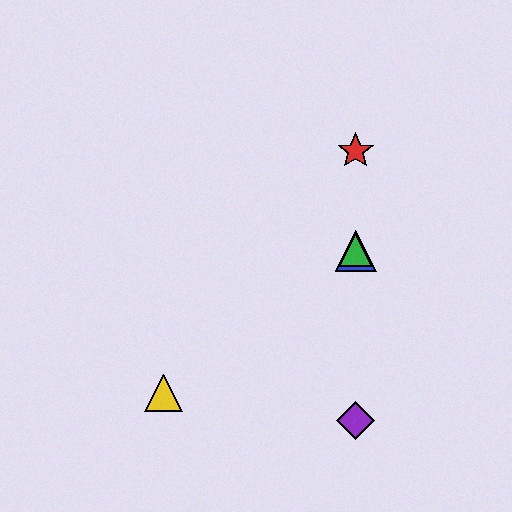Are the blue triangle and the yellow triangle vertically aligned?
No, the blue triangle is at x≈356 and the yellow triangle is at x≈163.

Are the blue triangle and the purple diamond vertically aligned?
Yes, both are at x≈356.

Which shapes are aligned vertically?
The red star, the blue triangle, the green triangle, the purple diamond are aligned vertically.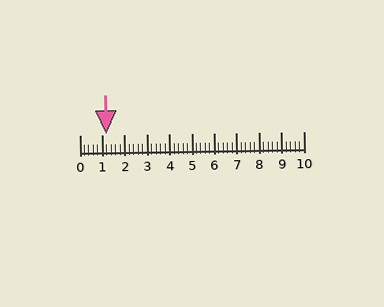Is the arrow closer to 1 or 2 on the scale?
The arrow is closer to 1.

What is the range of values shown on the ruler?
The ruler shows values from 0 to 10.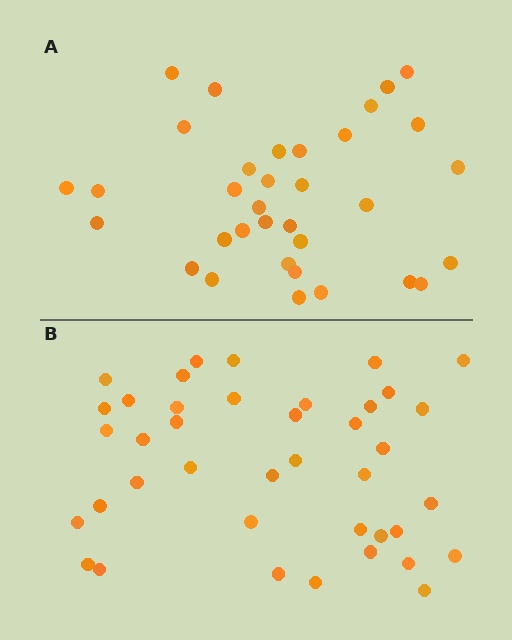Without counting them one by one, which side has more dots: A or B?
Region B (the bottom region) has more dots.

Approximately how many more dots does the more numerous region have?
Region B has about 6 more dots than region A.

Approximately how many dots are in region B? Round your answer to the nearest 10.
About 40 dots.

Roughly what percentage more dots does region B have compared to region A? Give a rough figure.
About 20% more.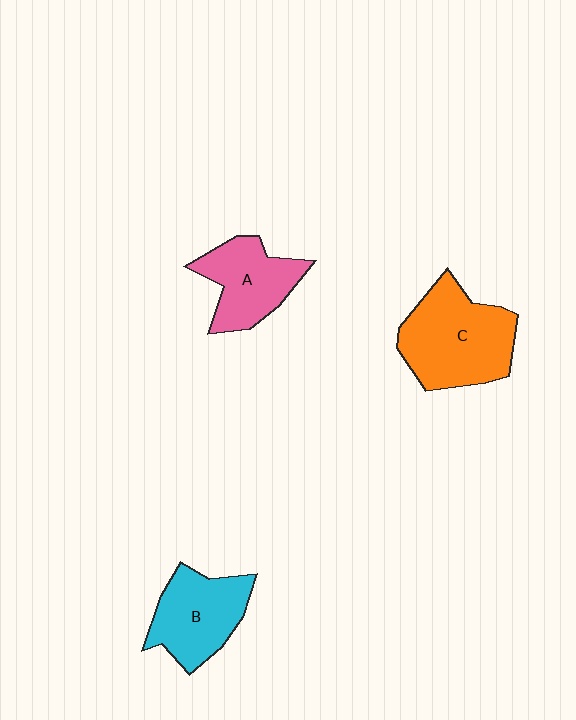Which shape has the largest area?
Shape C (orange).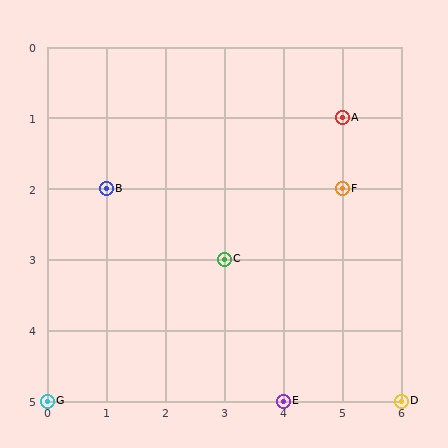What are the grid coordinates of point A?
Point A is at grid coordinates (5, 1).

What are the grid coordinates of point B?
Point B is at grid coordinates (1, 2).